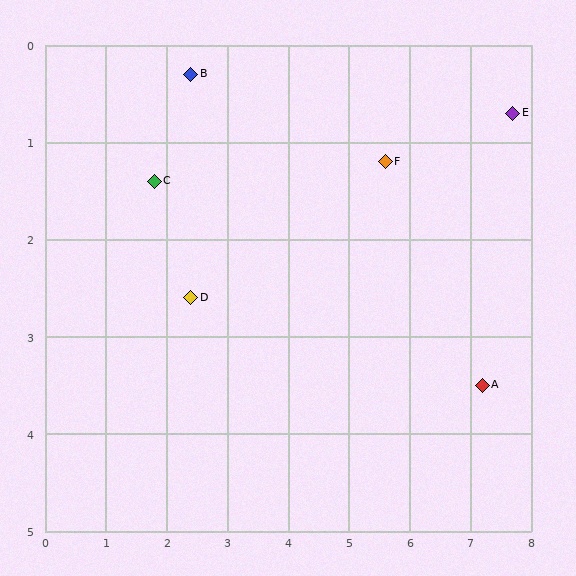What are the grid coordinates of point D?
Point D is at approximately (2.4, 2.6).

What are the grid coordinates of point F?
Point F is at approximately (5.6, 1.2).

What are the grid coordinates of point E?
Point E is at approximately (7.7, 0.7).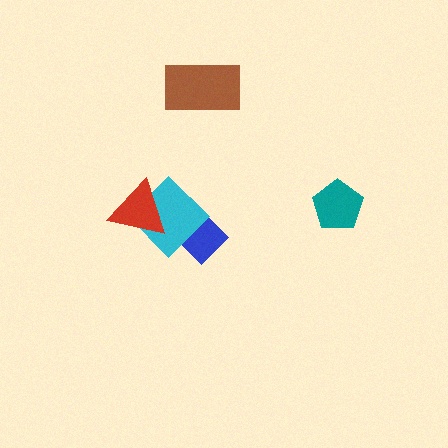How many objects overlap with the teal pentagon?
0 objects overlap with the teal pentagon.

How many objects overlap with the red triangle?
1 object overlaps with the red triangle.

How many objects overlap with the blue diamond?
1 object overlaps with the blue diamond.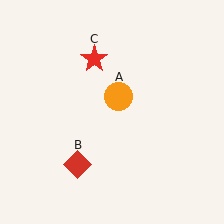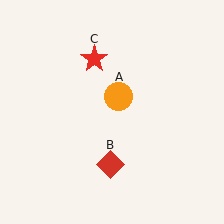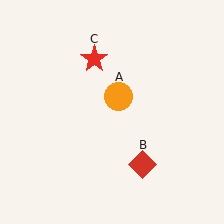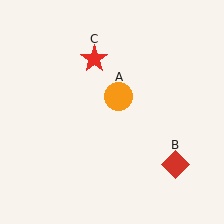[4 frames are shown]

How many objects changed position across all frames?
1 object changed position: red diamond (object B).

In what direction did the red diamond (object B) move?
The red diamond (object B) moved right.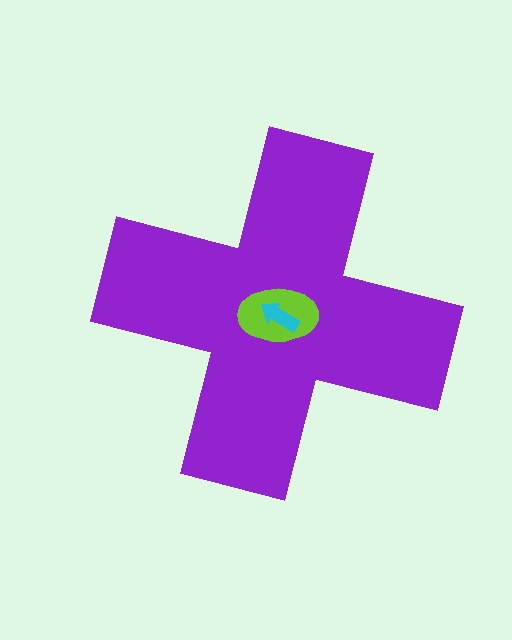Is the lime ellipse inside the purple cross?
Yes.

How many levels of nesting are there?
3.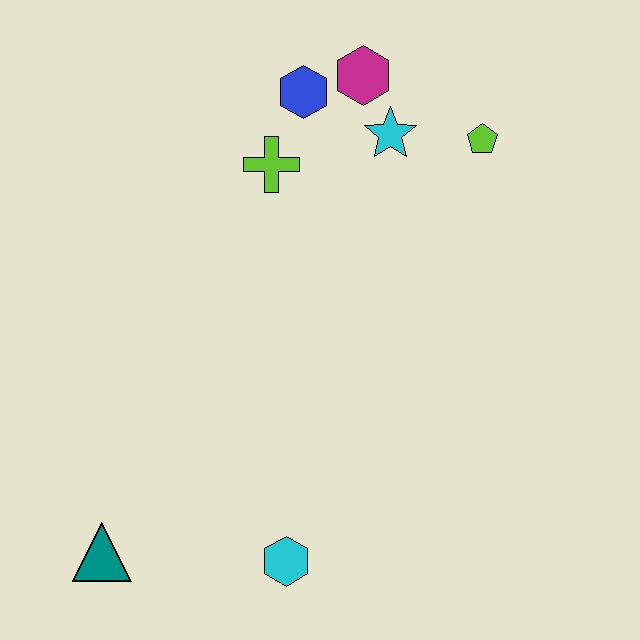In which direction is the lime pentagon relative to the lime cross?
The lime pentagon is to the right of the lime cross.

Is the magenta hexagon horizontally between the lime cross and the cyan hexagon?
No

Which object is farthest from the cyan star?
The teal triangle is farthest from the cyan star.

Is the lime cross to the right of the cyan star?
No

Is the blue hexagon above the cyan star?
Yes